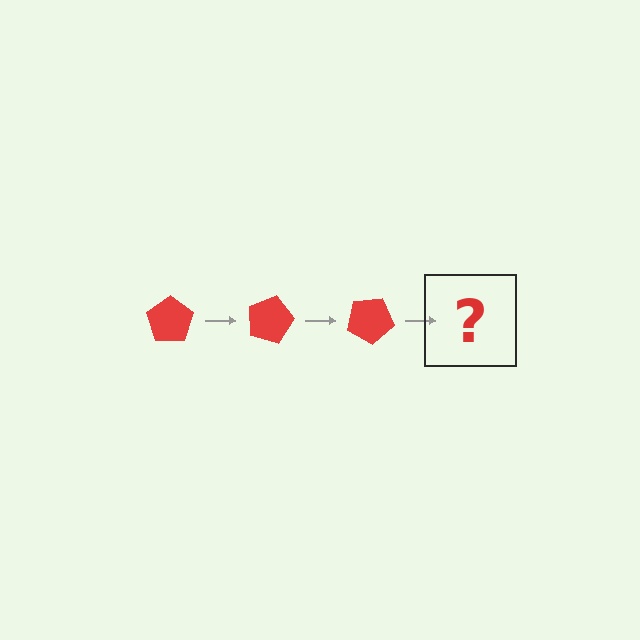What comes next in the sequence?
The next element should be a red pentagon rotated 45 degrees.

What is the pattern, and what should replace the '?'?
The pattern is that the pentagon rotates 15 degrees each step. The '?' should be a red pentagon rotated 45 degrees.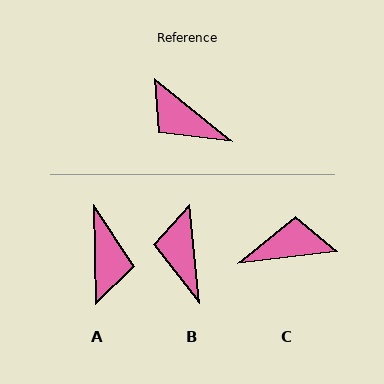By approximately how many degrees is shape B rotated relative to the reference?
Approximately 45 degrees clockwise.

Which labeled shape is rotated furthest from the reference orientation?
C, about 134 degrees away.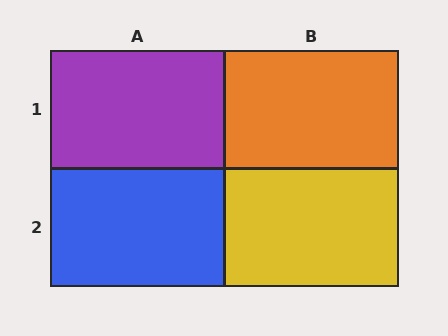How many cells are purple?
1 cell is purple.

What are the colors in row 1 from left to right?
Purple, orange.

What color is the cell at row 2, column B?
Yellow.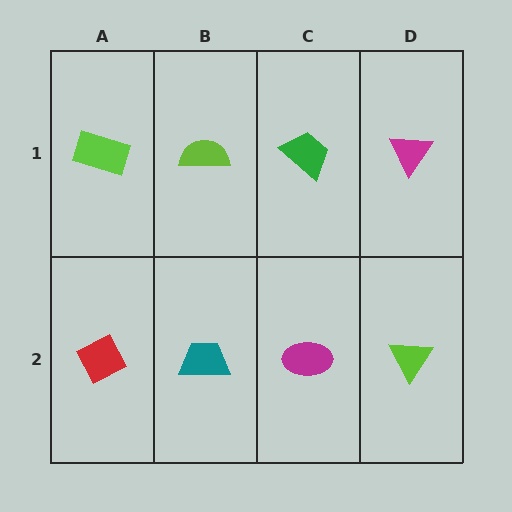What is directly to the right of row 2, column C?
A lime triangle.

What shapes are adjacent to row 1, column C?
A magenta ellipse (row 2, column C), a lime semicircle (row 1, column B), a magenta triangle (row 1, column D).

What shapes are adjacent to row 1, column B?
A teal trapezoid (row 2, column B), a lime rectangle (row 1, column A), a green trapezoid (row 1, column C).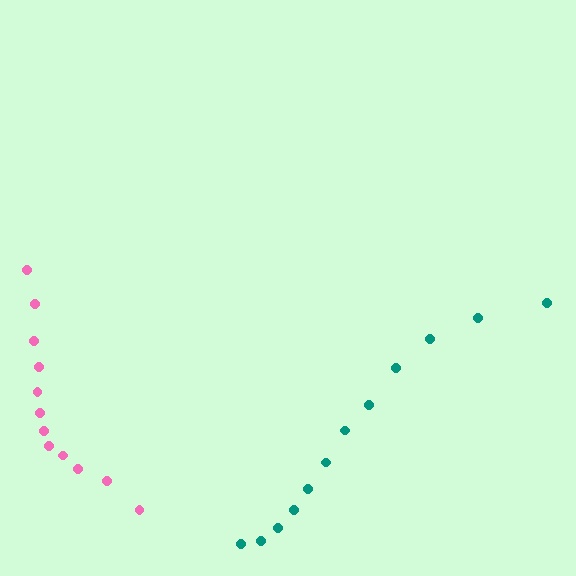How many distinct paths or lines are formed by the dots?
There are 2 distinct paths.